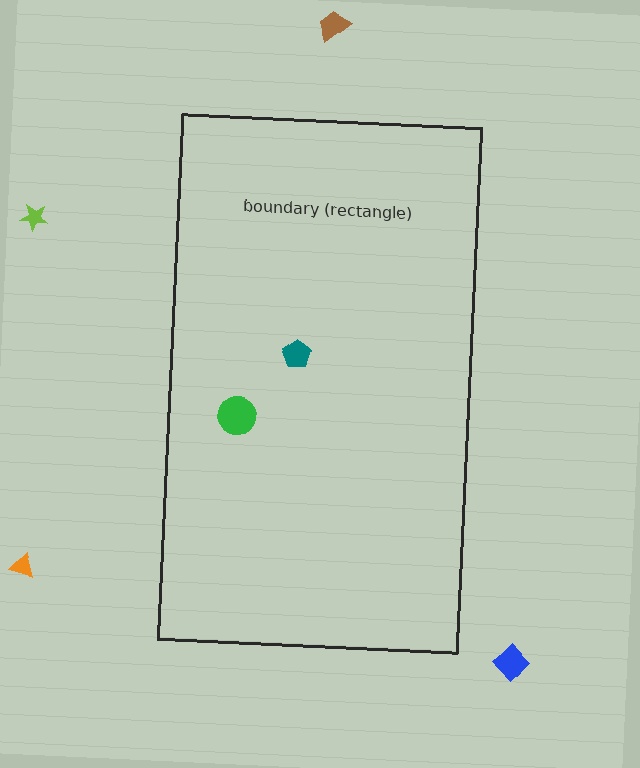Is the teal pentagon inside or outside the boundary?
Inside.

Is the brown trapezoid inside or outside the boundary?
Outside.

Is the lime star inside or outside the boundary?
Outside.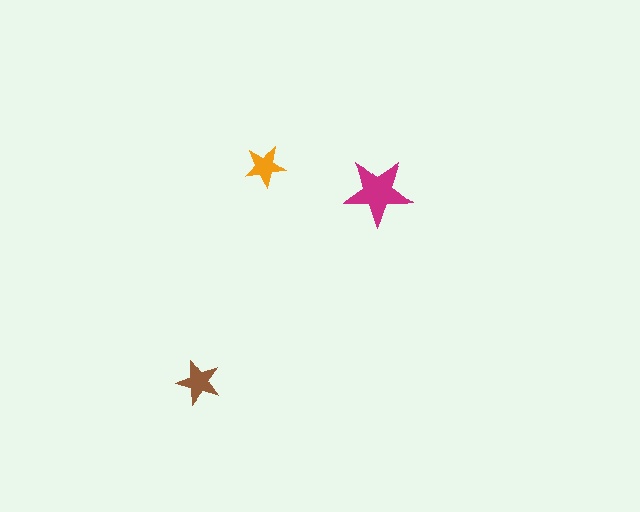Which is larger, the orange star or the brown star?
The brown one.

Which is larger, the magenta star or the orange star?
The magenta one.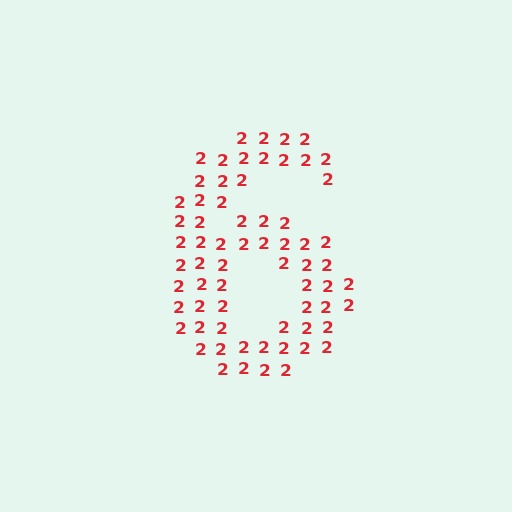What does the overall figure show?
The overall figure shows the digit 6.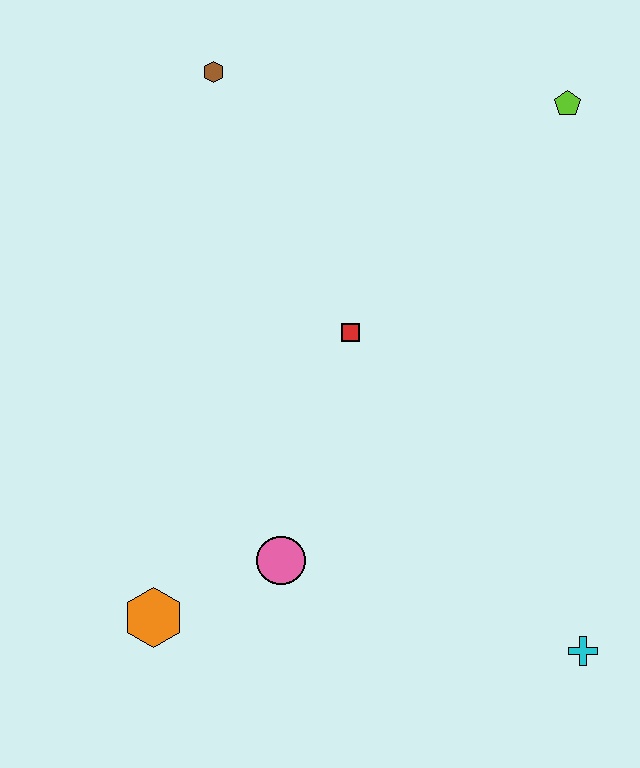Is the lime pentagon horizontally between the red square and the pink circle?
No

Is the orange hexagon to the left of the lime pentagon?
Yes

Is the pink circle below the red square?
Yes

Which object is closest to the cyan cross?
The pink circle is closest to the cyan cross.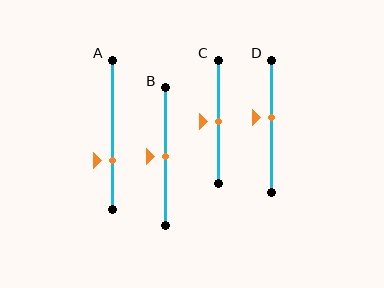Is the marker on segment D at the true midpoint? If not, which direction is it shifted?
No, the marker on segment D is shifted upward by about 6% of the segment length.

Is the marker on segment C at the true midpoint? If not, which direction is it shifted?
Yes, the marker on segment C is at the true midpoint.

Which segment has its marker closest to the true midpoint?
Segment B has its marker closest to the true midpoint.